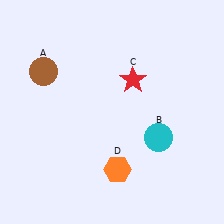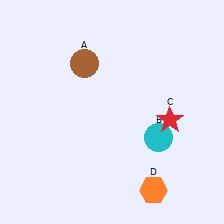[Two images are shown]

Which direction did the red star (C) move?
The red star (C) moved down.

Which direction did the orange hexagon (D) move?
The orange hexagon (D) moved right.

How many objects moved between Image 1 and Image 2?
3 objects moved between the two images.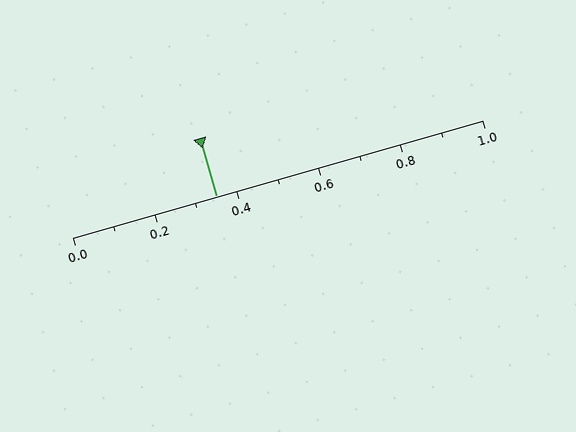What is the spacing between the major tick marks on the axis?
The major ticks are spaced 0.2 apart.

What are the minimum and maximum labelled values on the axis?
The axis runs from 0.0 to 1.0.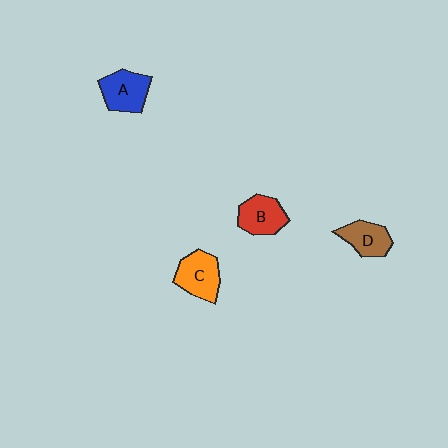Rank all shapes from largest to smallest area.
From largest to smallest: C (orange), A (blue), B (red), D (brown).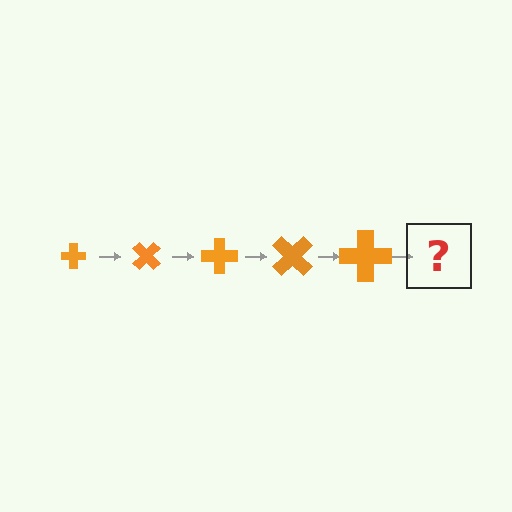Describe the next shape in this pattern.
It should be a cross, larger than the previous one and rotated 225 degrees from the start.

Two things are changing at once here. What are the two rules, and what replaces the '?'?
The two rules are that the cross grows larger each step and it rotates 45 degrees each step. The '?' should be a cross, larger than the previous one and rotated 225 degrees from the start.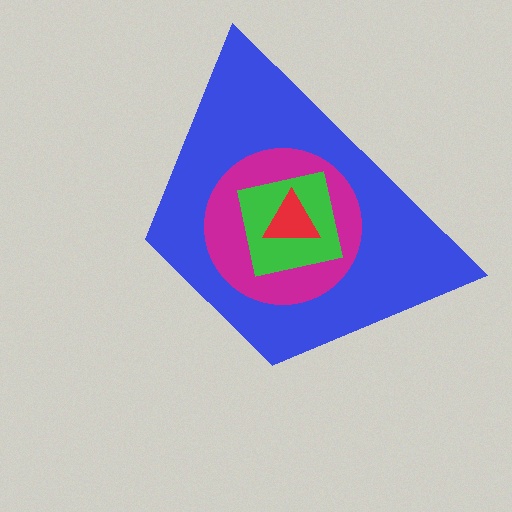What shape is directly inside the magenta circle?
The green square.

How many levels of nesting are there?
4.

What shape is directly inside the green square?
The red triangle.